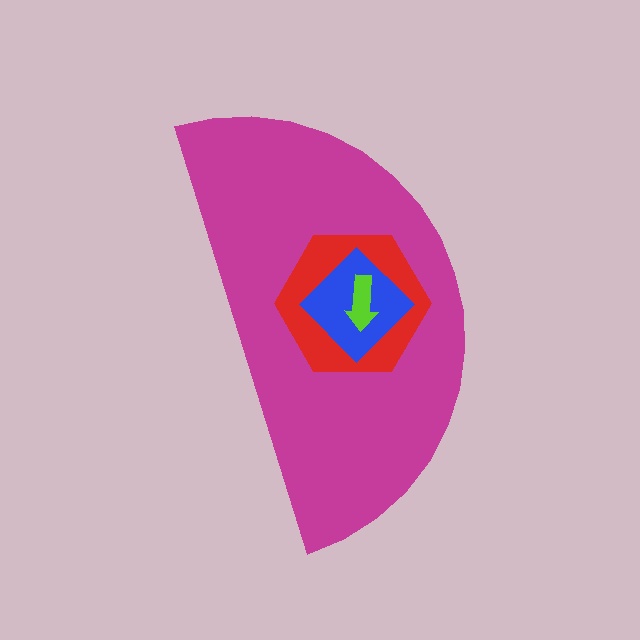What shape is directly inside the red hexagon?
The blue diamond.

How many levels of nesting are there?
4.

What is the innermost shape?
The lime arrow.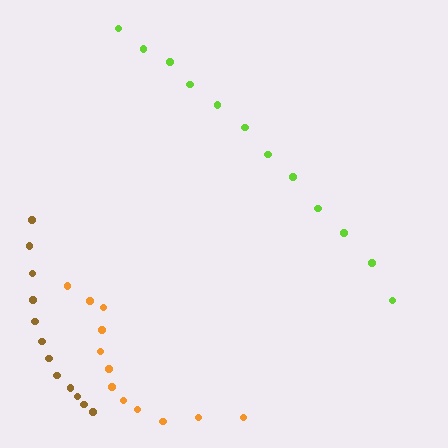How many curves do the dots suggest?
There are 3 distinct paths.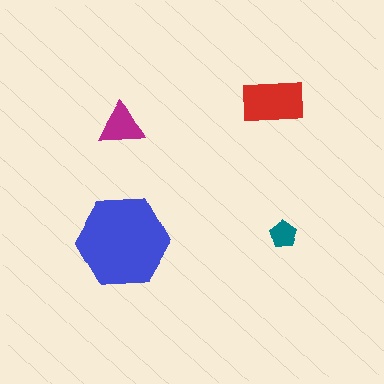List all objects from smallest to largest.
The teal pentagon, the magenta triangle, the red rectangle, the blue hexagon.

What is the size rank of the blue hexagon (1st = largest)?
1st.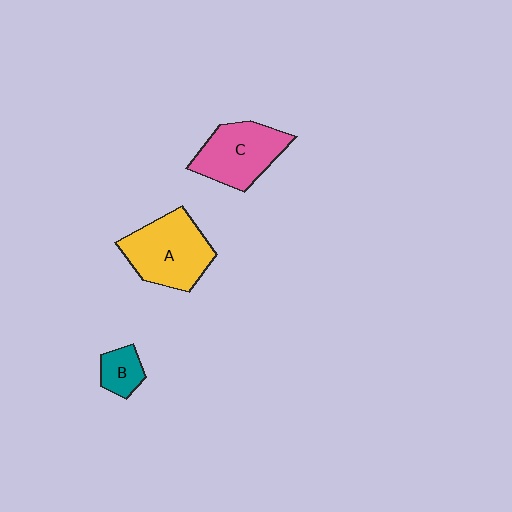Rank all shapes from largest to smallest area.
From largest to smallest: A (yellow), C (pink), B (teal).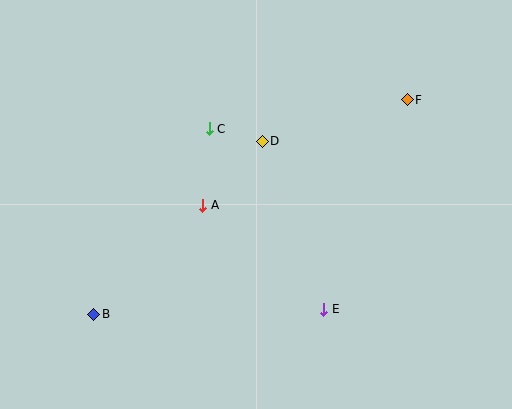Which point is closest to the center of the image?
Point A at (203, 205) is closest to the center.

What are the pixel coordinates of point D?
Point D is at (262, 141).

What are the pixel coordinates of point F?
Point F is at (407, 100).